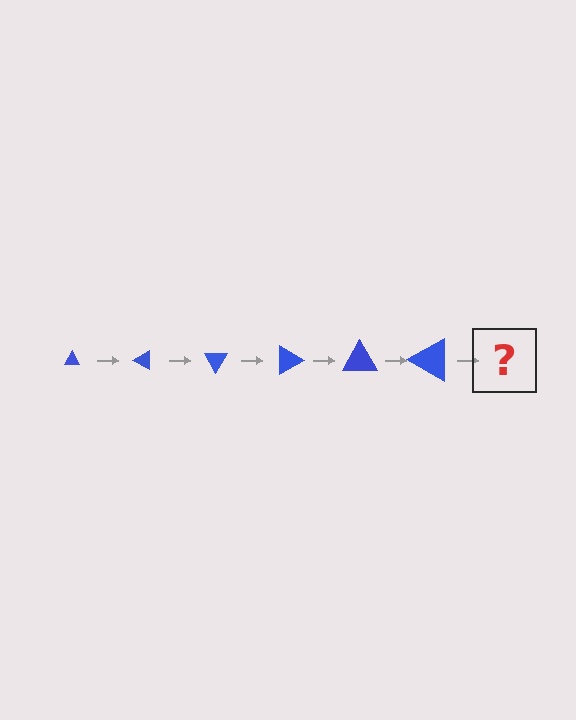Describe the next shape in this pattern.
It should be a triangle, larger than the previous one and rotated 180 degrees from the start.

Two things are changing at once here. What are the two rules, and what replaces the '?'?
The two rules are that the triangle grows larger each step and it rotates 30 degrees each step. The '?' should be a triangle, larger than the previous one and rotated 180 degrees from the start.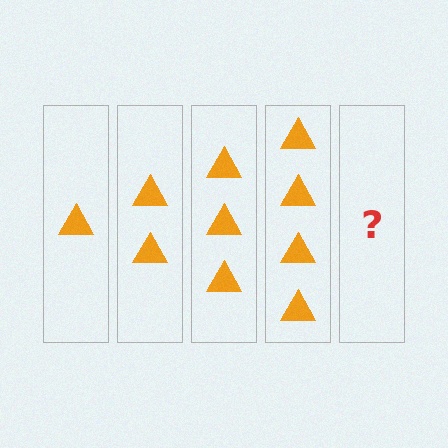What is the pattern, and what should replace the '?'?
The pattern is that each step adds one more triangle. The '?' should be 5 triangles.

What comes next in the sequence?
The next element should be 5 triangles.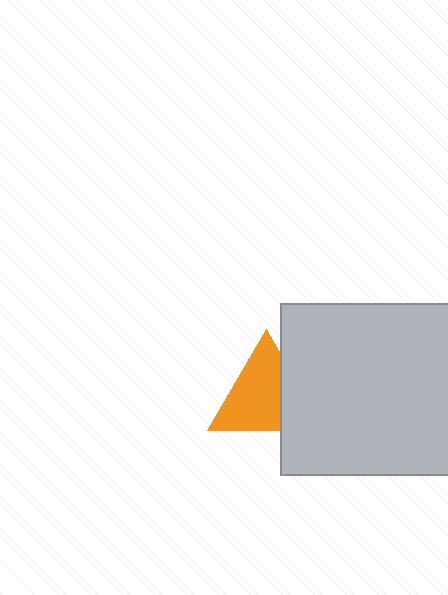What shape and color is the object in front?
The object in front is a light gray square.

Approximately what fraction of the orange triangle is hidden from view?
Roughly 30% of the orange triangle is hidden behind the light gray square.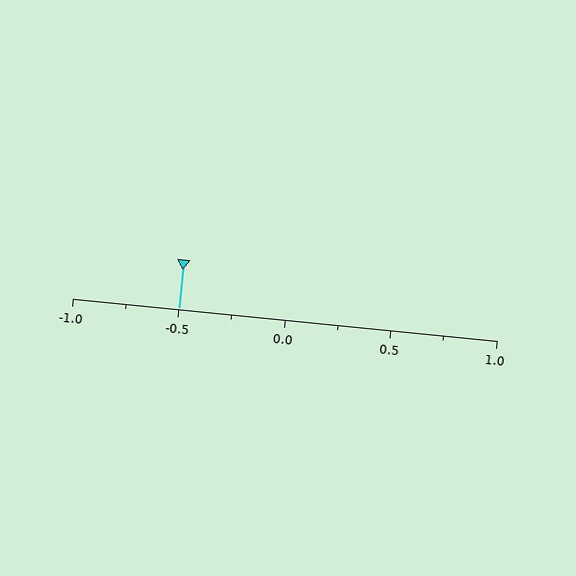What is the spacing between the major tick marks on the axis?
The major ticks are spaced 0.5 apart.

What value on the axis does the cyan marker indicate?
The marker indicates approximately -0.5.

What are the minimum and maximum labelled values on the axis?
The axis runs from -1.0 to 1.0.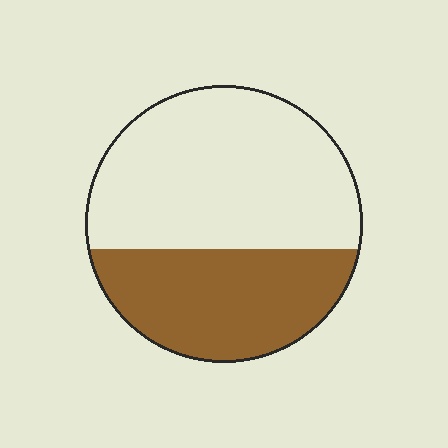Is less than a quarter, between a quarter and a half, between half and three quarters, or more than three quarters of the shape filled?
Between a quarter and a half.